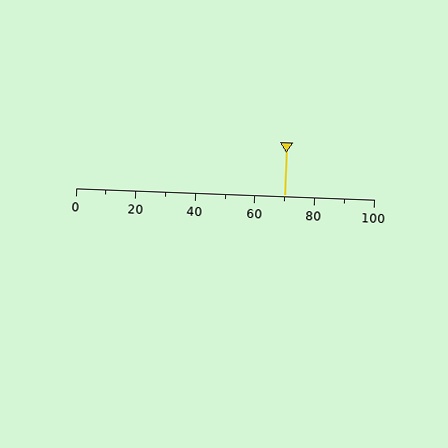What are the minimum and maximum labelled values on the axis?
The axis runs from 0 to 100.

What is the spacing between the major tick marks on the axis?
The major ticks are spaced 20 apart.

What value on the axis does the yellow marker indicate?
The marker indicates approximately 70.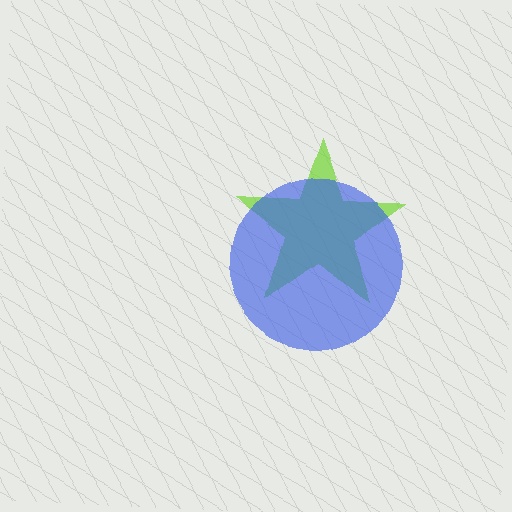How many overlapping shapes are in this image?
There are 2 overlapping shapes in the image.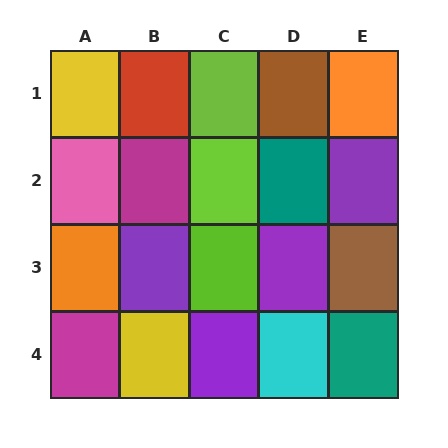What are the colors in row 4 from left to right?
Magenta, yellow, purple, cyan, teal.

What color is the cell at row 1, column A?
Yellow.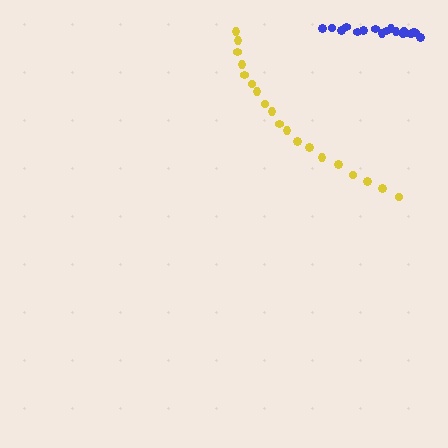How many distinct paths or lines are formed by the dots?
There are 2 distinct paths.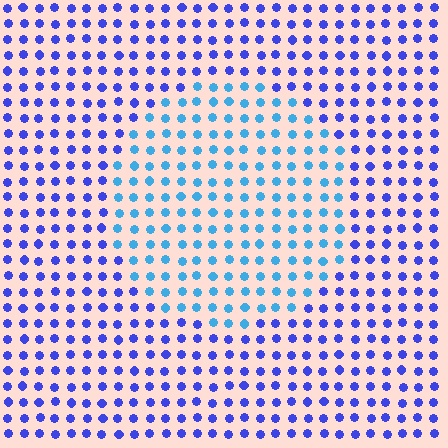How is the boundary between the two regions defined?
The boundary is defined purely by a slight shift in hue (about 38 degrees). Spacing, size, and orientation are identical on both sides.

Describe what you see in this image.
The image is filled with small blue elements in a uniform arrangement. A circle-shaped region is visible where the elements are tinted to a slightly different hue, forming a subtle color boundary.